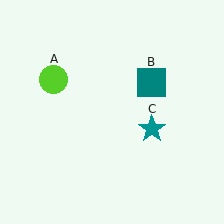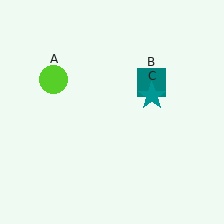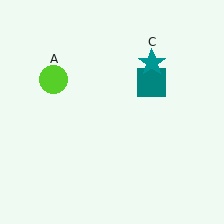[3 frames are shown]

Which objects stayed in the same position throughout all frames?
Lime circle (object A) and teal square (object B) remained stationary.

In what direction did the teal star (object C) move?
The teal star (object C) moved up.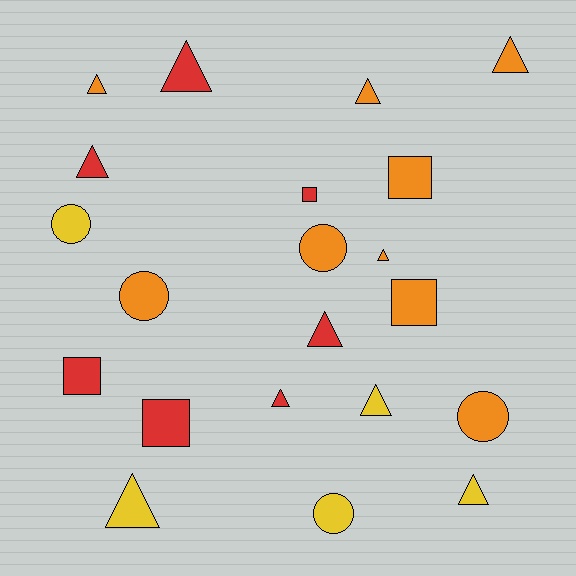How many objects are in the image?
There are 21 objects.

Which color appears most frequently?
Orange, with 9 objects.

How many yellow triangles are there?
There are 3 yellow triangles.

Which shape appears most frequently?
Triangle, with 11 objects.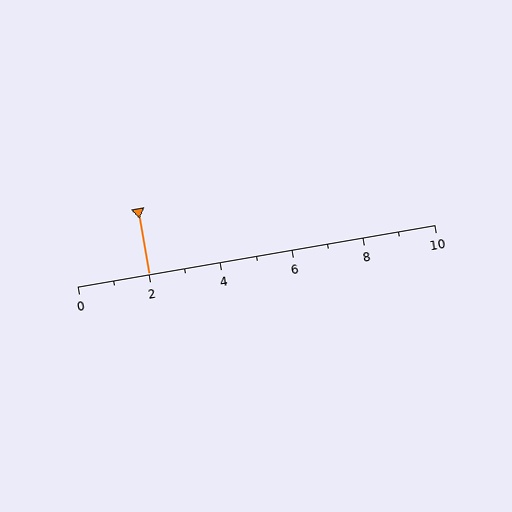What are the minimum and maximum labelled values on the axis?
The axis runs from 0 to 10.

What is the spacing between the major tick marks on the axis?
The major ticks are spaced 2 apart.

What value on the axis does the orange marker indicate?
The marker indicates approximately 2.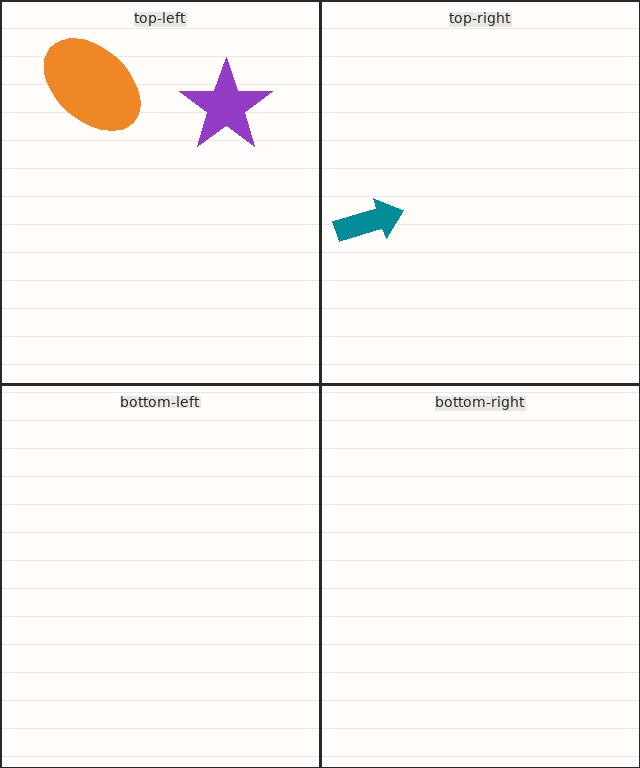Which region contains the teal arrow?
The top-right region.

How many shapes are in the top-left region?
2.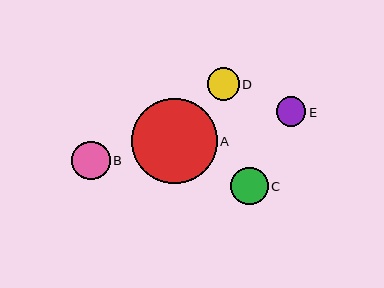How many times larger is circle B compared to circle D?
Circle B is approximately 1.2 times the size of circle D.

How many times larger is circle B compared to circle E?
Circle B is approximately 1.3 times the size of circle E.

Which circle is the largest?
Circle A is the largest with a size of approximately 86 pixels.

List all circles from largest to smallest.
From largest to smallest: A, B, C, D, E.